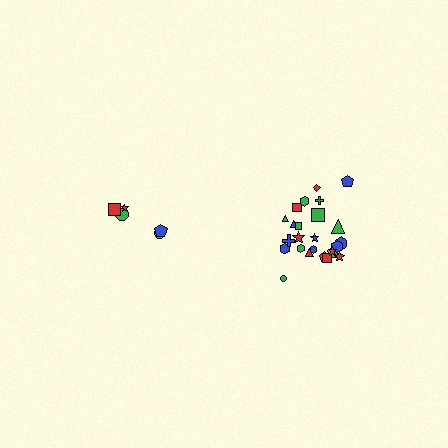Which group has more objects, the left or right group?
The right group.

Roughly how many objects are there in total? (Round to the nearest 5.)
Roughly 30 objects in total.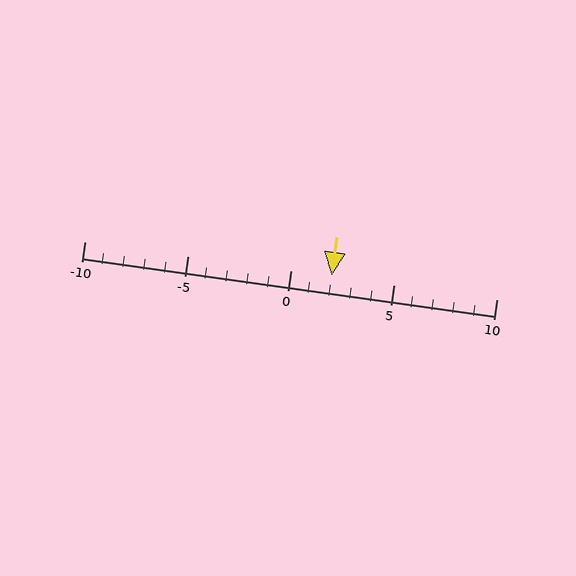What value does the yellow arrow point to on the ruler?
The yellow arrow points to approximately 2.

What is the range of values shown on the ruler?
The ruler shows values from -10 to 10.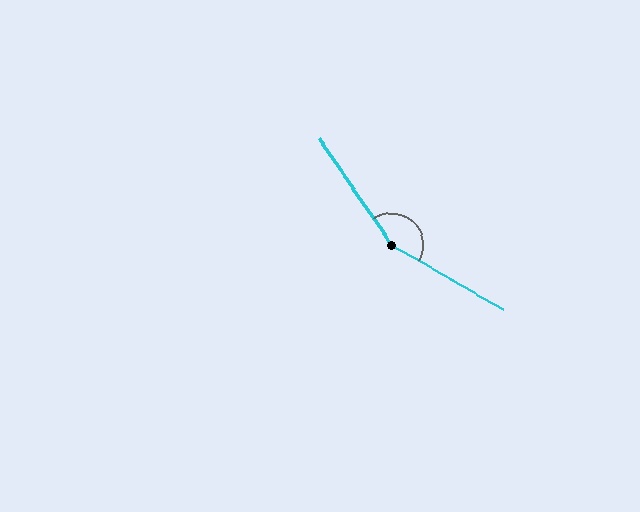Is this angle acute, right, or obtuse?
It is obtuse.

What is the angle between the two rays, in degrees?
Approximately 154 degrees.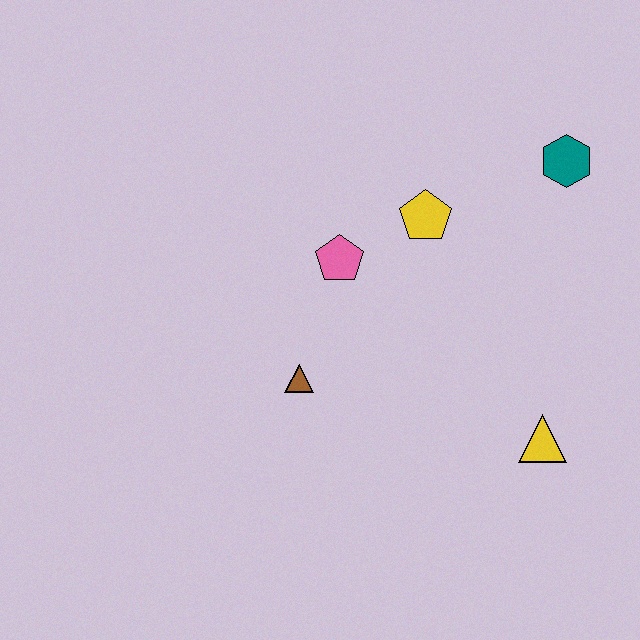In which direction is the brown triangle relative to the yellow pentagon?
The brown triangle is below the yellow pentagon.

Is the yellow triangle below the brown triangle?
Yes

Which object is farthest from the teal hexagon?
The brown triangle is farthest from the teal hexagon.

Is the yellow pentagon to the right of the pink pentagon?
Yes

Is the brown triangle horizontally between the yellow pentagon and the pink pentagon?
No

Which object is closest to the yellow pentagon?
The pink pentagon is closest to the yellow pentagon.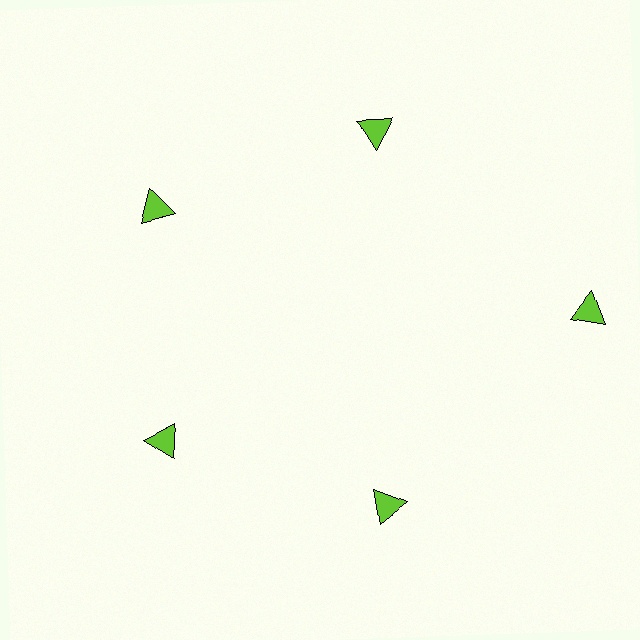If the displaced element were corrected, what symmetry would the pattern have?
It would have 5-fold rotational symmetry — the pattern would map onto itself every 72 degrees.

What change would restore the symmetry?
The symmetry would be restored by moving it inward, back onto the ring so that all 5 triangles sit at equal angles and equal distance from the center.